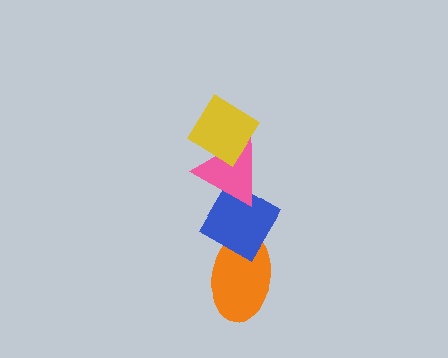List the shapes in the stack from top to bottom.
From top to bottom: the yellow diamond, the pink triangle, the blue diamond, the orange ellipse.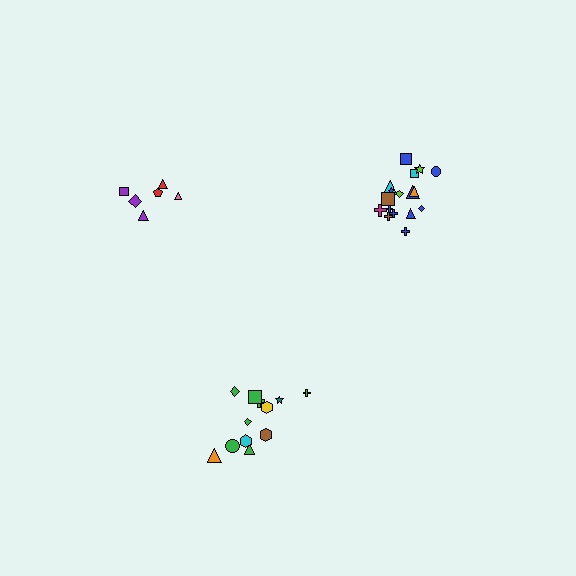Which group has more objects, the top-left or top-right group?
The top-right group.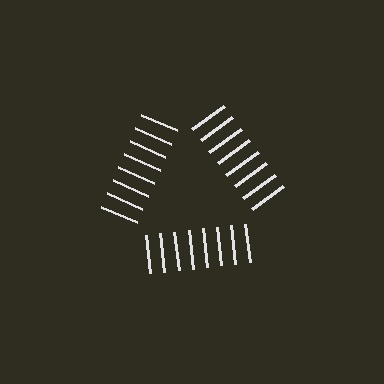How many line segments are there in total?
24 — 8 along each of the 3 edges.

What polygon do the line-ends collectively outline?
An illusory triangle — the line segments terminate on its edges but no continuous stroke is drawn.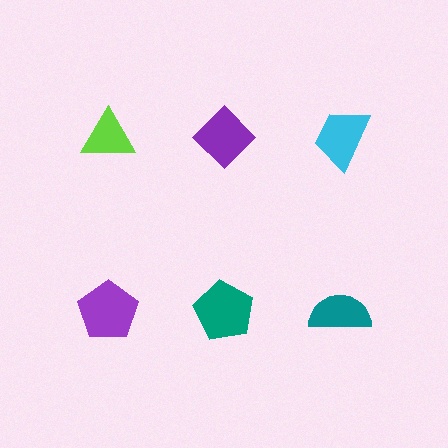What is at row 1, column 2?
A purple diamond.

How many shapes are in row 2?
3 shapes.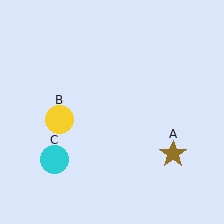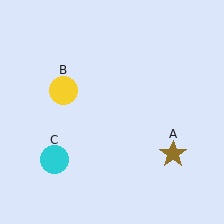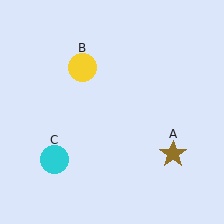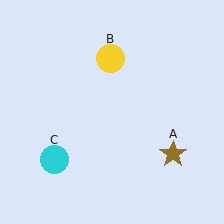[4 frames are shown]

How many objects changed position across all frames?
1 object changed position: yellow circle (object B).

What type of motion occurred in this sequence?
The yellow circle (object B) rotated clockwise around the center of the scene.